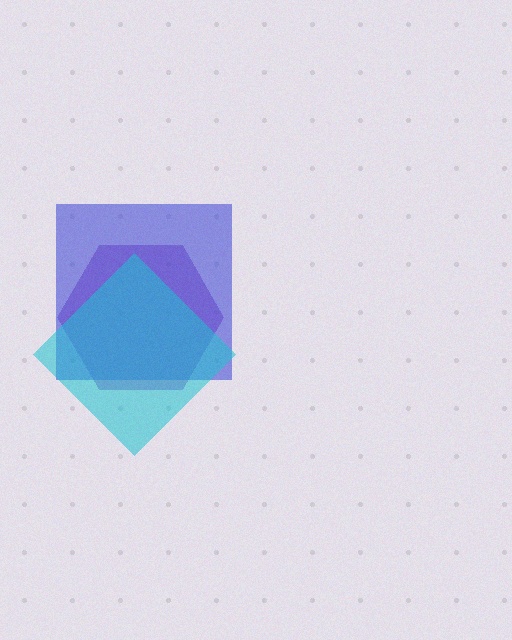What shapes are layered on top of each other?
The layered shapes are: a purple hexagon, a blue square, a cyan diamond.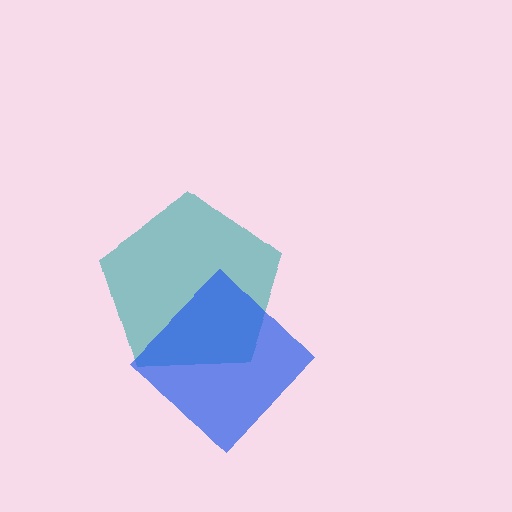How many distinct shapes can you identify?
There are 2 distinct shapes: a teal pentagon, a blue diamond.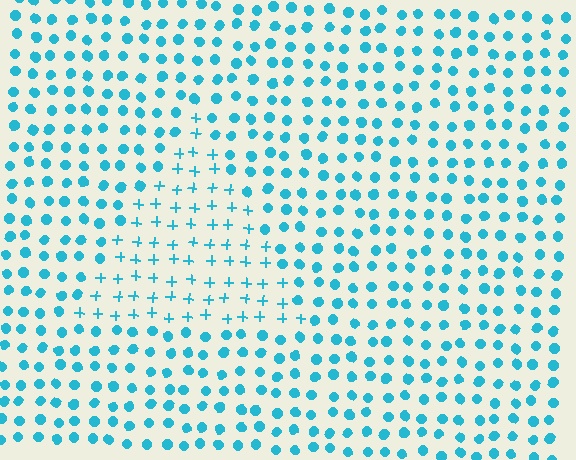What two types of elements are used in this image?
The image uses plus signs inside the triangle region and circles outside it.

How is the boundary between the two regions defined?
The boundary is defined by a change in element shape: plus signs inside vs. circles outside. All elements share the same color and spacing.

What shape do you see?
I see a triangle.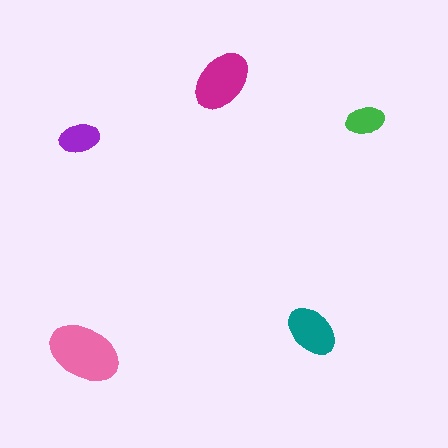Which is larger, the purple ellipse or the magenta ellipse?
The magenta one.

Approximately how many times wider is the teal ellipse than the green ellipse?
About 1.5 times wider.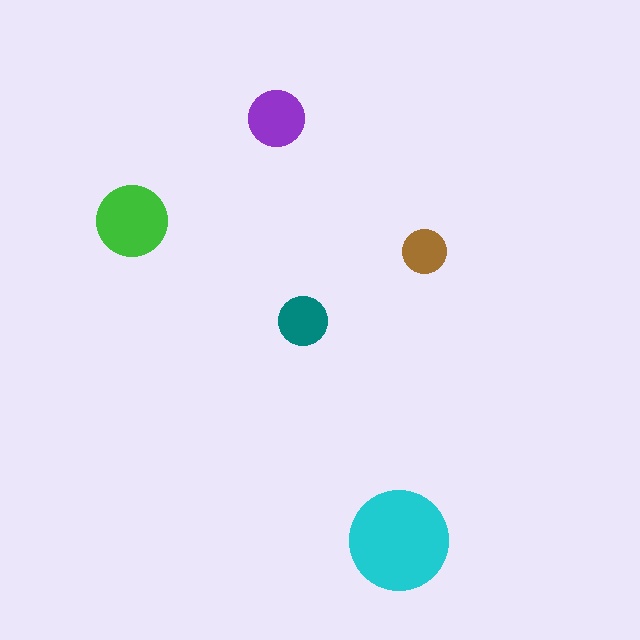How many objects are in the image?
There are 5 objects in the image.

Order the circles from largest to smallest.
the cyan one, the green one, the purple one, the teal one, the brown one.